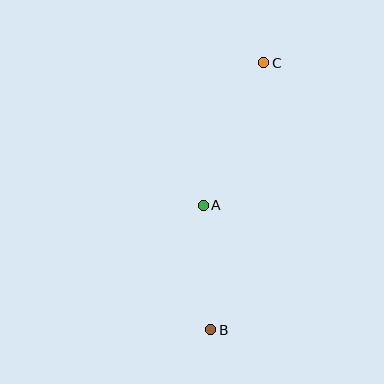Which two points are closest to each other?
Points A and B are closest to each other.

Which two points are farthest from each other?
Points B and C are farthest from each other.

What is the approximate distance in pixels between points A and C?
The distance between A and C is approximately 155 pixels.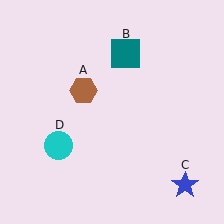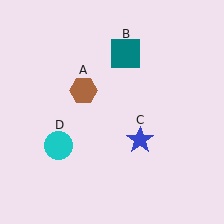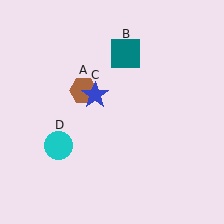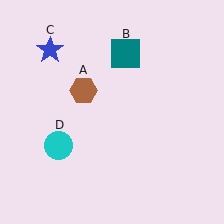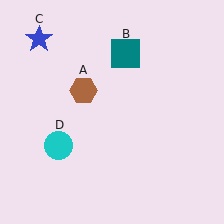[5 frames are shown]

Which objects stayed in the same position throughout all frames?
Brown hexagon (object A) and teal square (object B) and cyan circle (object D) remained stationary.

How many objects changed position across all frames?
1 object changed position: blue star (object C).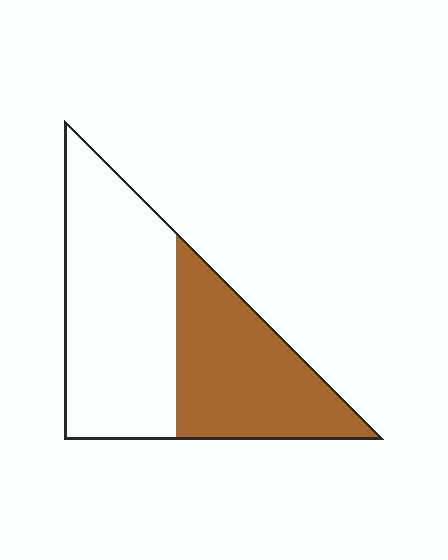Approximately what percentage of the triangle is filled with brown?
Approximately 40%.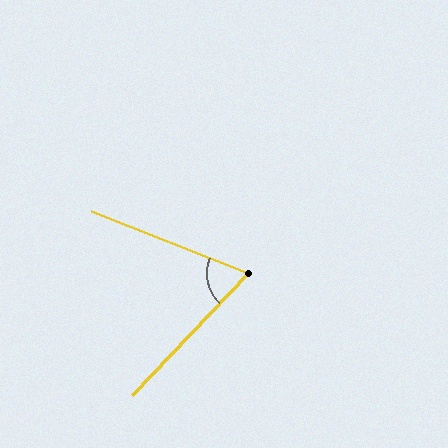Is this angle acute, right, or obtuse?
It is acute.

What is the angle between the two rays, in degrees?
Approximately 68 degrees.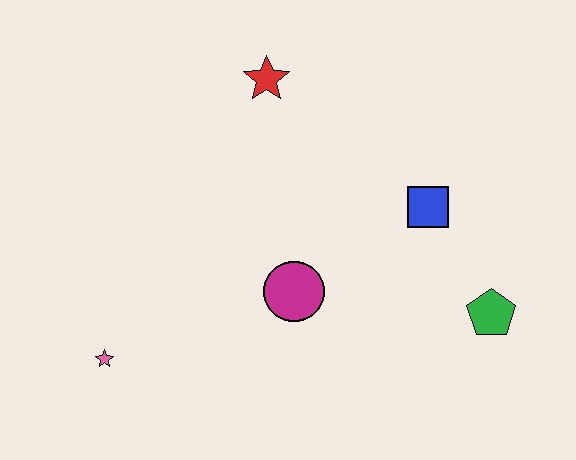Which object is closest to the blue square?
The green pentagon is closest to the blue square.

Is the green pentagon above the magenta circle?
No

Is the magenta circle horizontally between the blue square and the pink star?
Yes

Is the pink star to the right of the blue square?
No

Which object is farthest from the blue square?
The pink star is farthest from the blue square.